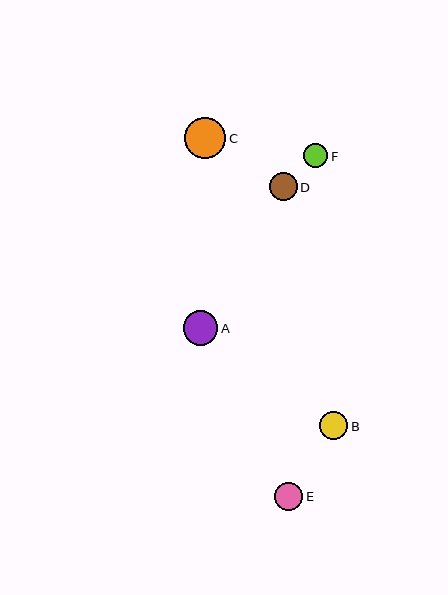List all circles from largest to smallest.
From largest to smallest: C, A, E, D, B, F.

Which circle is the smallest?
Circle F is the smallest with a size of approximately 24 pixels.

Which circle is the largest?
Circle C is the largest with a size of approximately 41 pixels.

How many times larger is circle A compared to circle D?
Circle A is approximately 1.2 times the size of circle D.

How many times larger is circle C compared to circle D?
Circle C is approximately 1.5 times the size of circle D.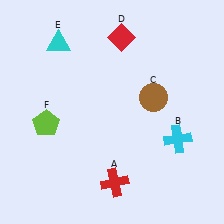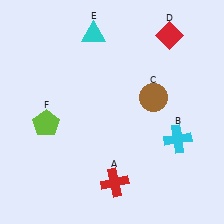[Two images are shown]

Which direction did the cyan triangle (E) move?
The cyan triangle (E) moved right.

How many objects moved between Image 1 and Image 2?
2 objects moved between the two images.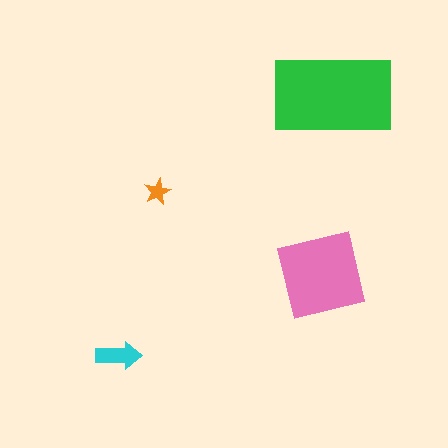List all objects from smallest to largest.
The orange star, the cyan arrow, the pink square, the green rectangle.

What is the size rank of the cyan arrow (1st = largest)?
3rd.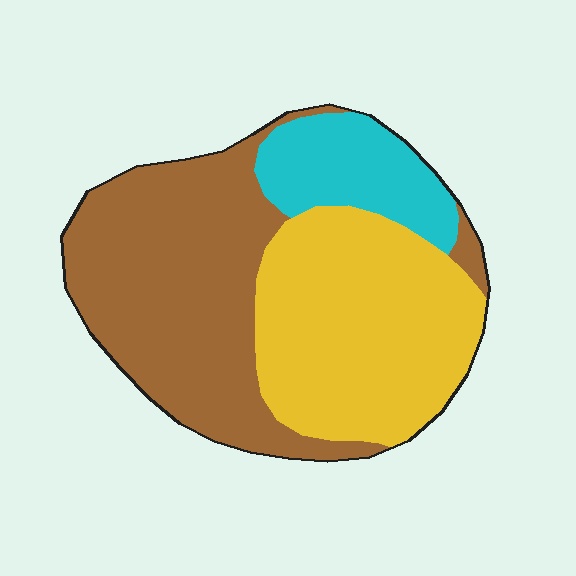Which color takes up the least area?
Cyan, at roughly 15%.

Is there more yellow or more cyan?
Yellow.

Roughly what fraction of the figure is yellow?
Yellow takes up between a quarter and a half of the figure.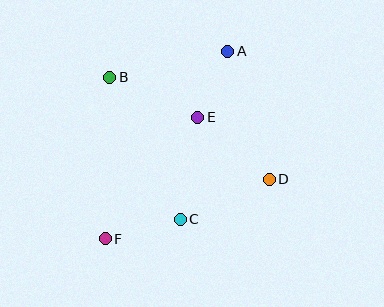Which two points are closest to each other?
Points A and E are closest to each other.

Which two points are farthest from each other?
Points A and F are farthest from each other.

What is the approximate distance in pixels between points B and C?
The distance between B and C is approximately 158 pixels.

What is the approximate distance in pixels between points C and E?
The distance between C and E is approximately 103 pixels.